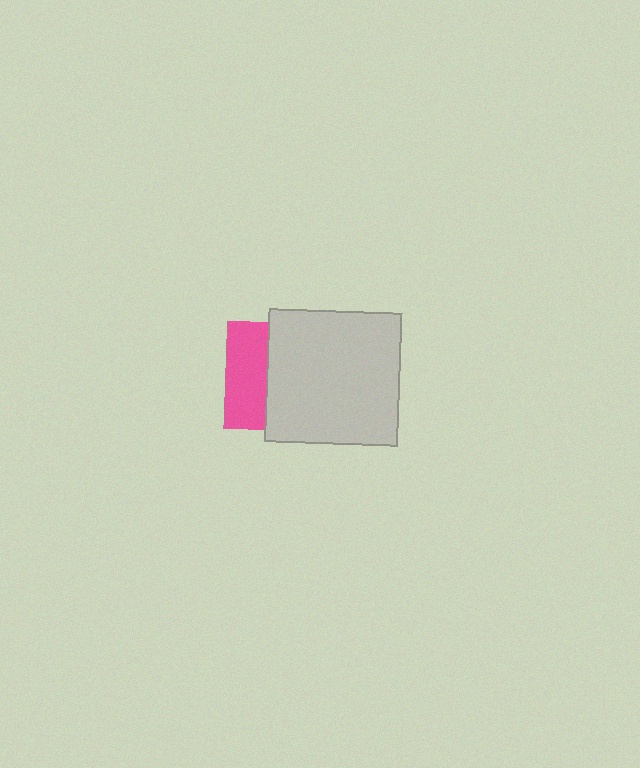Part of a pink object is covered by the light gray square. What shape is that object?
It is a square.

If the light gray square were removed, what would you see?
You would see the complete pink square.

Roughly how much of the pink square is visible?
A small part of it is visible (roughly 37%).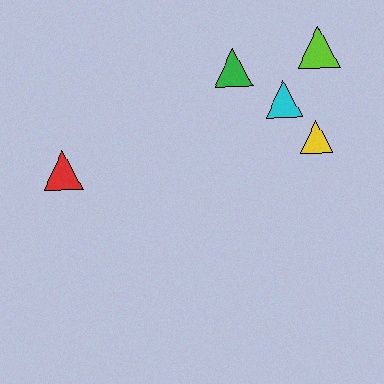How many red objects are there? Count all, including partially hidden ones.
There is 1 red object.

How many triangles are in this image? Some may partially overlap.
There are 5 triangles.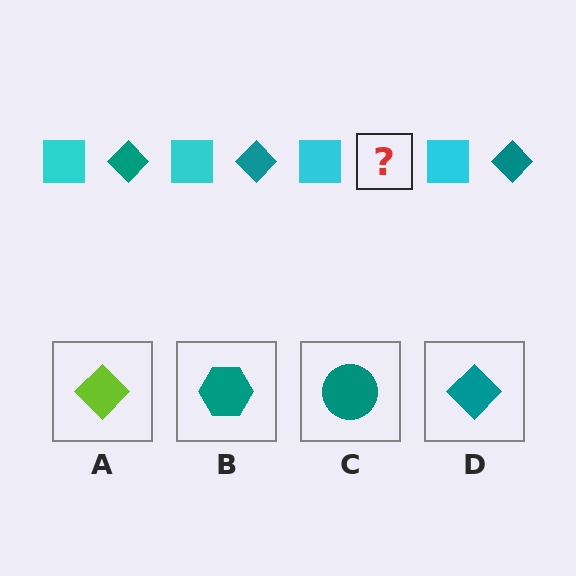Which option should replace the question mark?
Option D.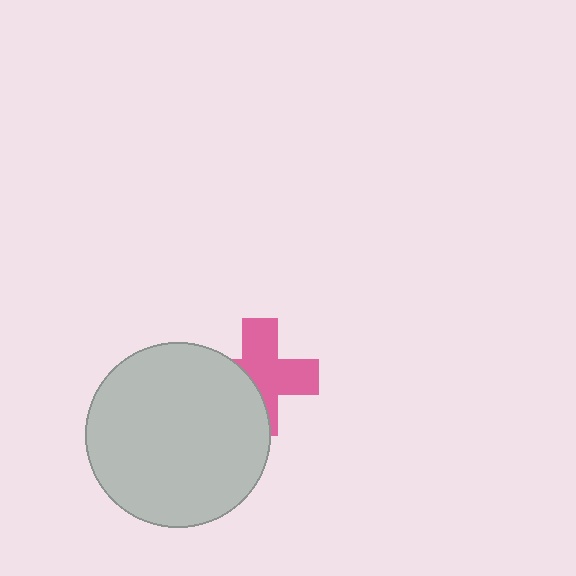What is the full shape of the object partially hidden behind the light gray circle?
The partially hidden object is a pink cross.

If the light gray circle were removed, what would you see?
You would see the complete pink cross.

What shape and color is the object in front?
The object in front is a light gray circle.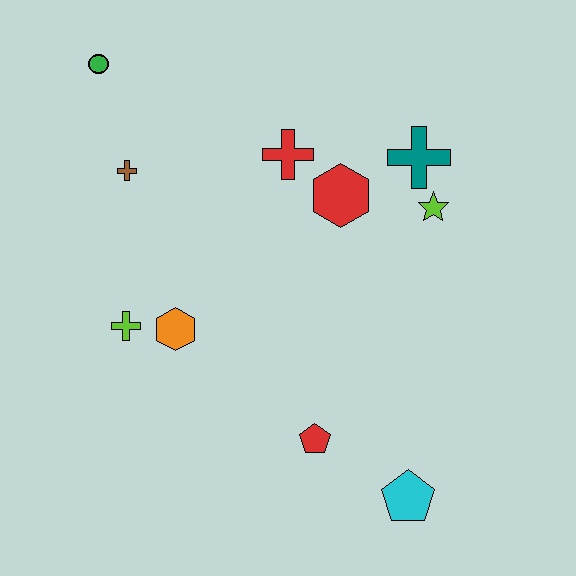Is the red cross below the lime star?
No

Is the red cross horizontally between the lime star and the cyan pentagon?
No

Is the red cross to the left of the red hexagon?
Yes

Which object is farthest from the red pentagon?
The green circle is farthest from the red pentagon.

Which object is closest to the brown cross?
The green circle is closest to the brown cross.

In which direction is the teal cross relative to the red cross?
The teal cross is to the right of the red cross.